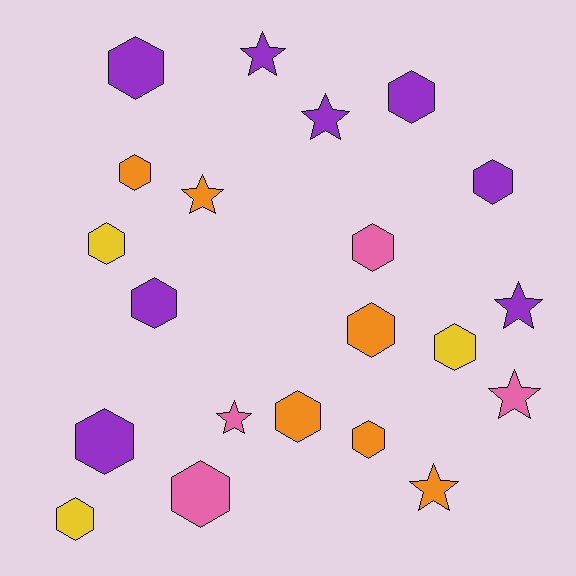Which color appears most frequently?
Purple, with 8 objects.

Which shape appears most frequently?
Hexagon, with 14 objects.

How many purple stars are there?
There are 3 purple stars.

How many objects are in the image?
There are 21 objects.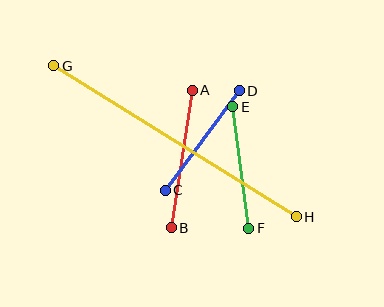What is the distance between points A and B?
The distance is approximately 139 pixels.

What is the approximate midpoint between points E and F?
The midpoint is at approximately (241, 168) pixels.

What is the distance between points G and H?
The distance is approximately 286 pixels.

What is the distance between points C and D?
The distance is approximately 124 pixels.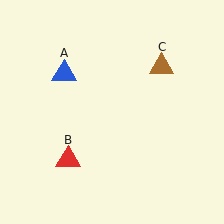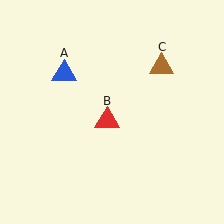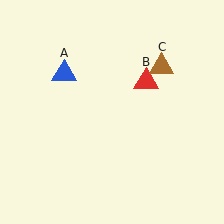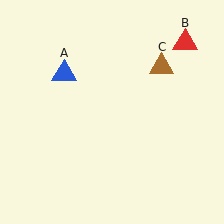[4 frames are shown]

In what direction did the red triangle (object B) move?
The red triangle (object B) moved up and to the right.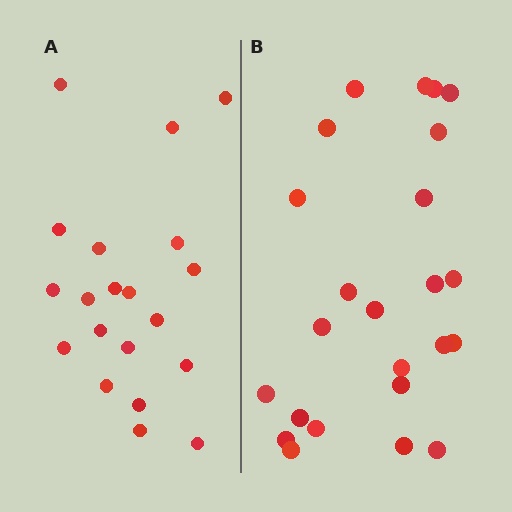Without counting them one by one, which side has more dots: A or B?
Region B (the right region) has more dots.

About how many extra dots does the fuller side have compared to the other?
Region B has about 4 more dots than region A.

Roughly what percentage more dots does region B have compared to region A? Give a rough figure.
About 20% more.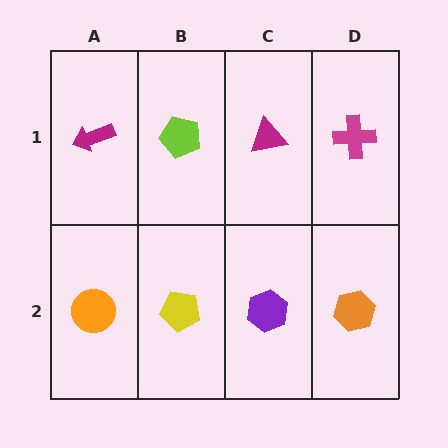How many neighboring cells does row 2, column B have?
3.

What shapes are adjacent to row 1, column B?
A yellow pentagon (row 2, column B), a magenta arrow (row 1, column A), a magenta triangle (row 1, column C).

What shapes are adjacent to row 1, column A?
An orange circle (row 2, column A), a lime pentagon (row 1, column B).